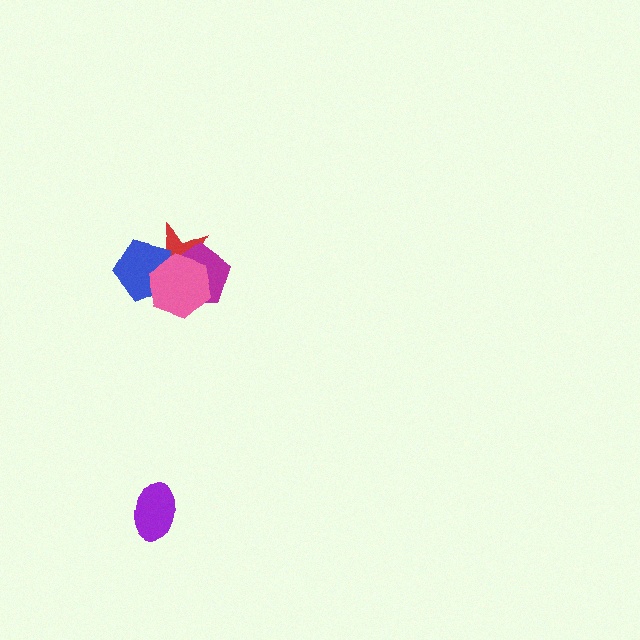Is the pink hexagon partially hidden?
No, no other shape covers it.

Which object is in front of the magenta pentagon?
The pink hexagon is in front of the magenta pentagon.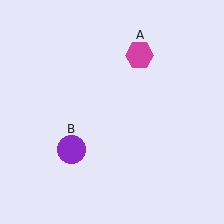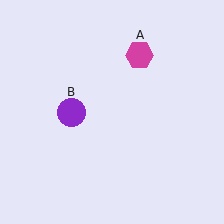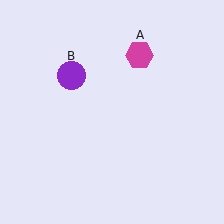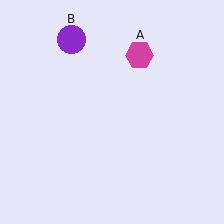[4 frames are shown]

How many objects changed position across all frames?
1 object changed position: purple circle (object B).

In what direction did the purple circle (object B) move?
The purple circle (object B) moved up.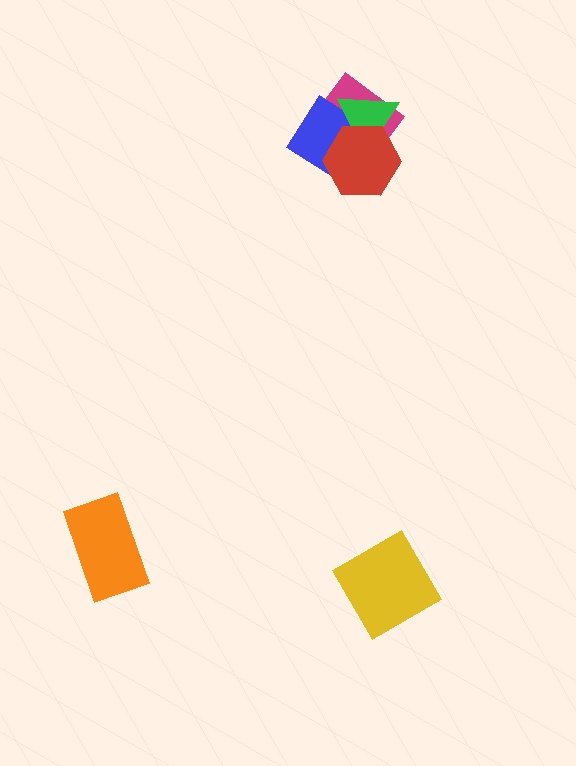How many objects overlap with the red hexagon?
3 objects overlap with the red hexagon.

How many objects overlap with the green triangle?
3 objects overlap with the green triangle.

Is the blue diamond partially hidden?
Yes, it is partially covered by another shape.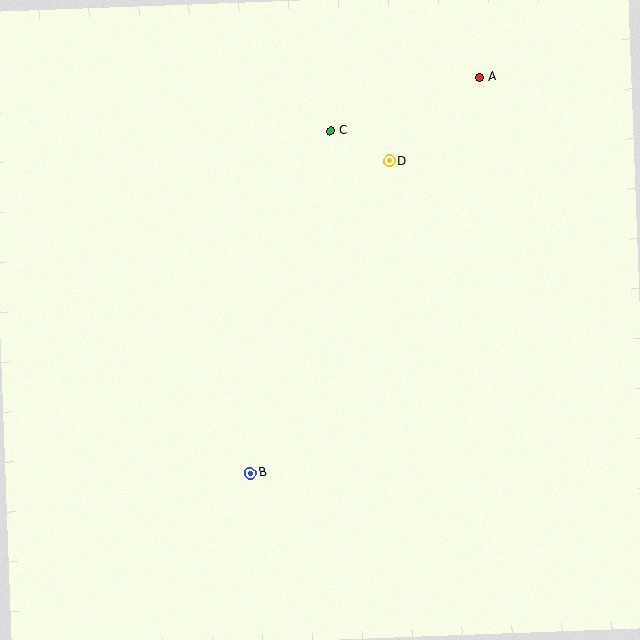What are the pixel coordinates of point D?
Point D is at (389, 161).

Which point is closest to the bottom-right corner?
Point B is closest to the bottom-right corner.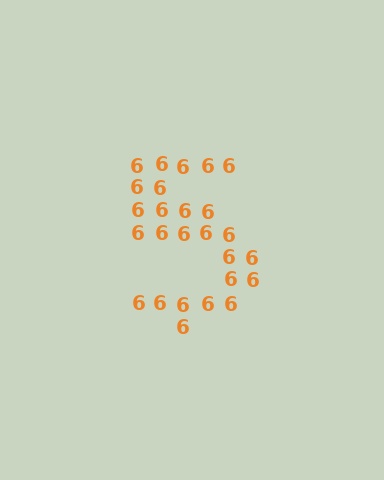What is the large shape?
The large shape is the digit 5.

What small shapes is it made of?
It is made of small digit 6's.